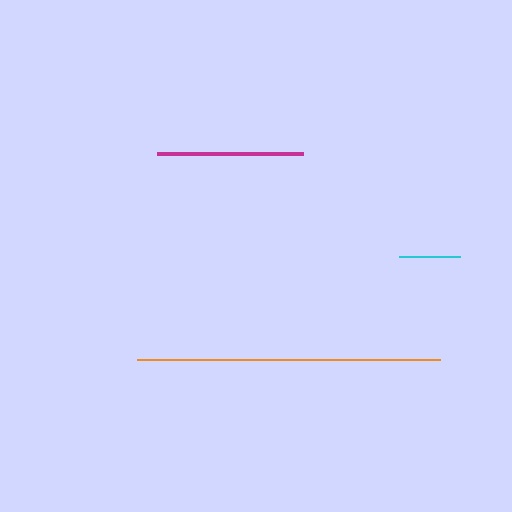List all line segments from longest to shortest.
From longest to shortest: orange, magenta, cyan.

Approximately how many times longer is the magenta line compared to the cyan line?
The magenta line is approximately 2.4 times the length of the cyan line.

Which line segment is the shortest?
The cyan line is the shortest at approximately 61 pixels.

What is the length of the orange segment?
The orange segment is approximately 303 pixels long.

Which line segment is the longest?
The orange line is the longest at approximately 303 pixels.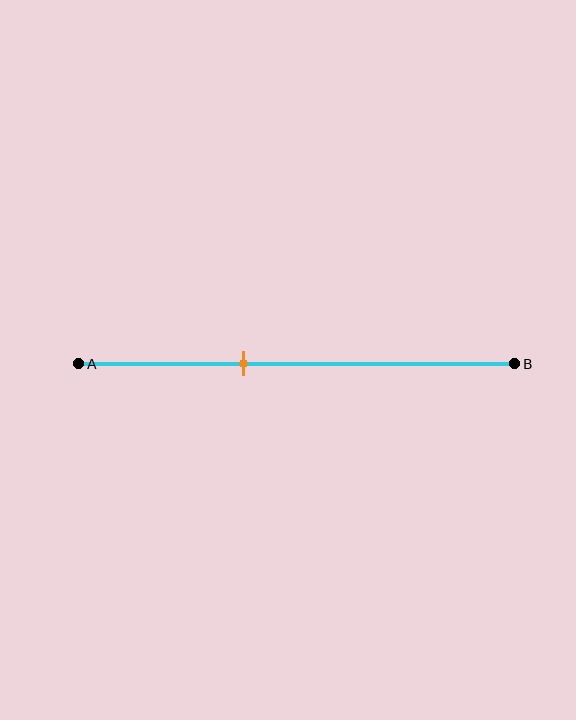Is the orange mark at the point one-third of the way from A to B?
No, the mark is at about 40% from A, not at the 33% one-third point.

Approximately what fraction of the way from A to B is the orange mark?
The orange mark is approximately 40% of the way from A to B.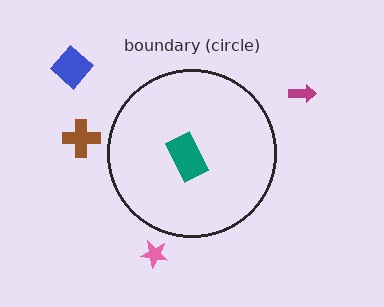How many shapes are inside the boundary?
1 inside, 4 outside.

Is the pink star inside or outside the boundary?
Outside.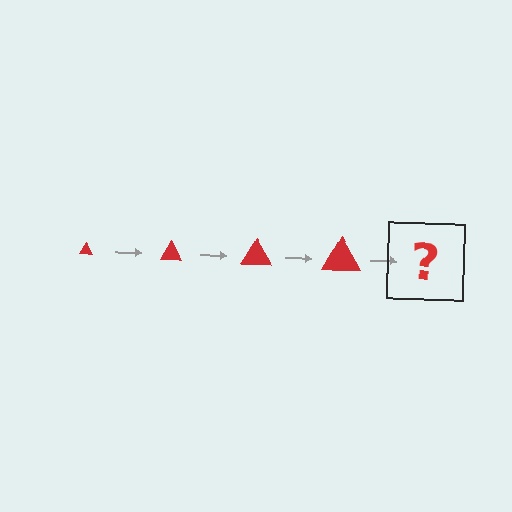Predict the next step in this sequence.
The next step is a red triangle, larger than the previous one.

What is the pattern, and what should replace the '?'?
The pattern is that the triangle gets progressively larger each step. The '?' should be a red triangle, larger than the previous one.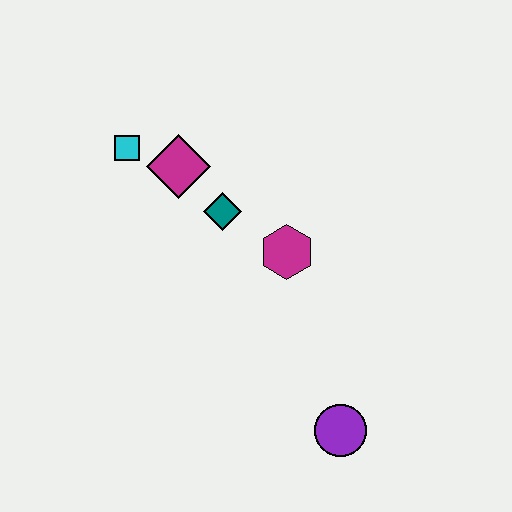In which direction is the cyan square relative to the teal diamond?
The cyan square is to the left of the teal diamond.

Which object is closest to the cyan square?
The magenta diamond is closest to the cyan square.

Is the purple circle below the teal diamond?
Yes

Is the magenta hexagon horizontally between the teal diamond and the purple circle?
Yes